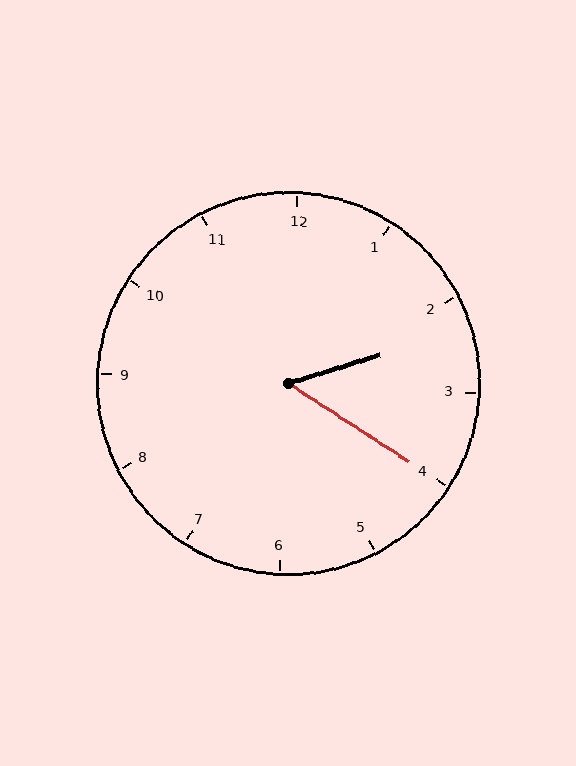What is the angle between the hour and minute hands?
Approximately 50 degrees.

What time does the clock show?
2:20.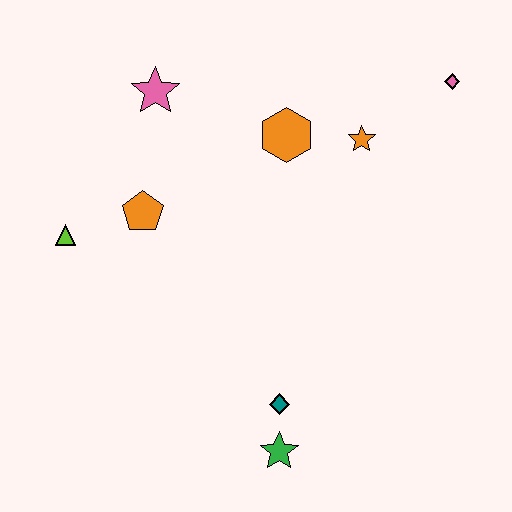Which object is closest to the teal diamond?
The green star is closest to the teal diamond.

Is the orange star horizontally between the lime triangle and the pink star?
No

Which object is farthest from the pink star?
The green star is farthest from the pink star.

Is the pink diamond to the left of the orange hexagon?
No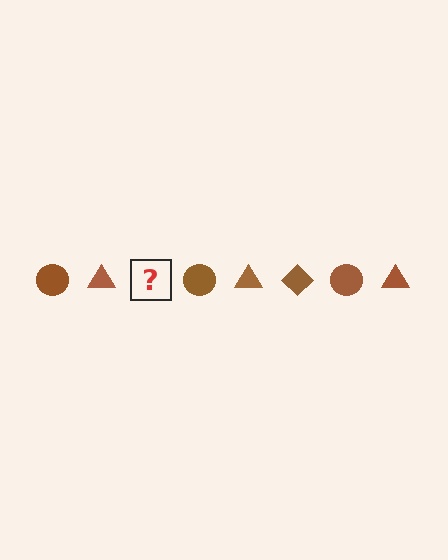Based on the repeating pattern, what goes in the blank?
The blank should be a brown diamond.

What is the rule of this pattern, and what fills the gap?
The rule is that the pattern cycles through circle, triangle, diamond shapes in brown. The gap should be filled with a brown diamond.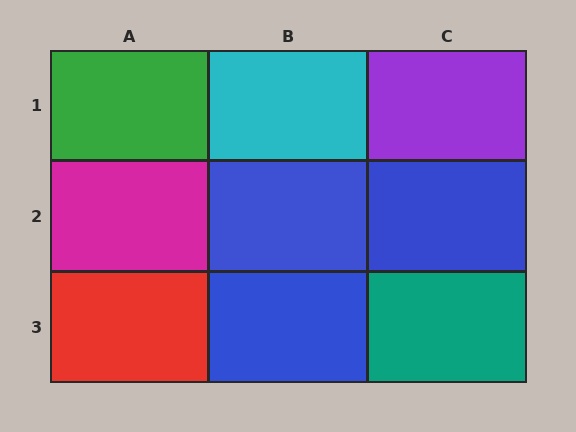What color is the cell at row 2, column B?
Blue.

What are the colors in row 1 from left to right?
Green, cyan, purple.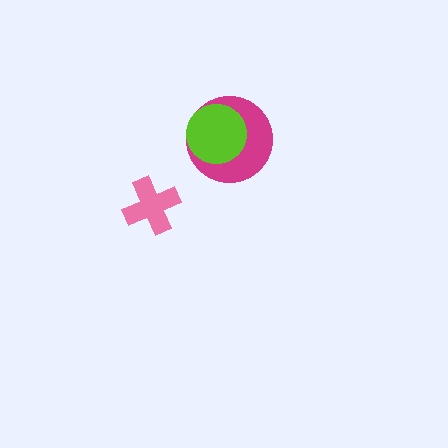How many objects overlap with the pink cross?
0 objects overlap with the pink cross.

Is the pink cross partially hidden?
No, no other shape covers it.